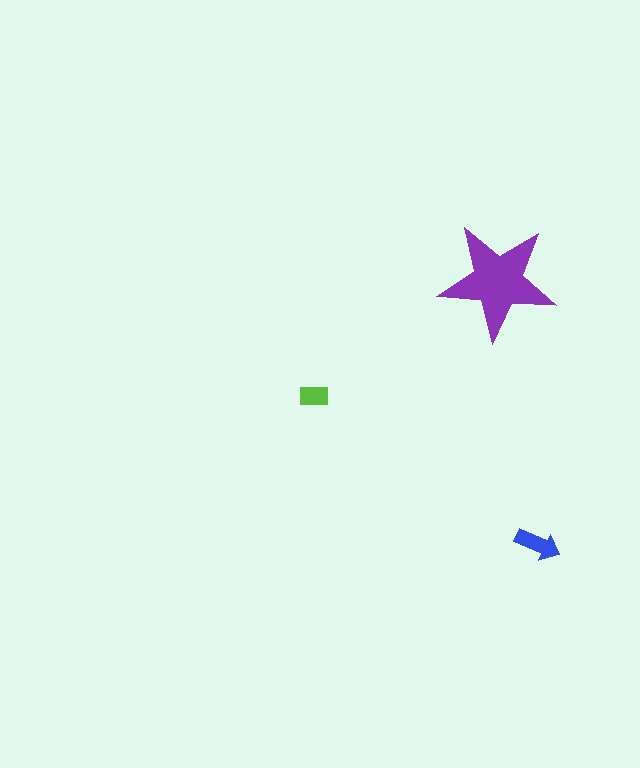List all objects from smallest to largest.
The lime rectangle, the blue arrow, the purple star.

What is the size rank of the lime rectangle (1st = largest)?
3rd.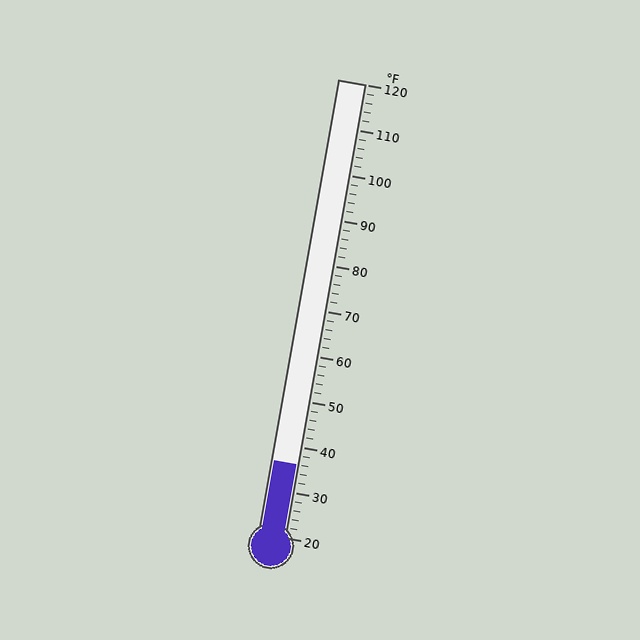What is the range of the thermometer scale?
The thermometer scale ranges from 20°F to 120°F.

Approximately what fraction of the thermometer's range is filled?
The thermometer is filled to approximately 15% of its range.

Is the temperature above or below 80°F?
The temperature is below 80°F.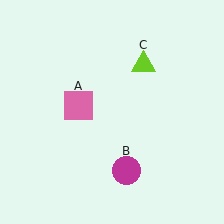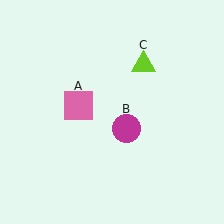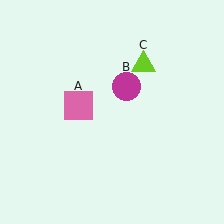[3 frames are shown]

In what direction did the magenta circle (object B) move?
The magenta circle (object B) moved up.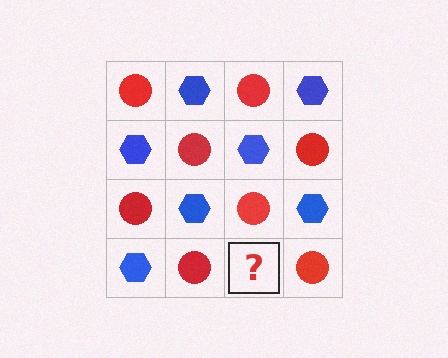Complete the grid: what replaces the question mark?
The question mark should be replaced with a blue hexagon.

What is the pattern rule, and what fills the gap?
The rule is that it alternates red circle and blue hexagon in a checkerboard pattern. The gap should be filled with a blue hexagon.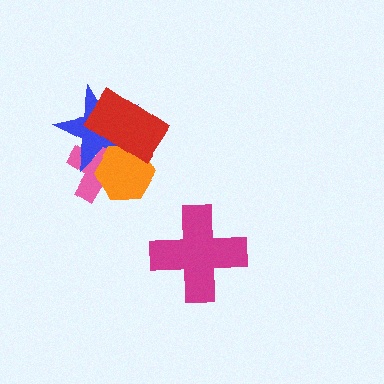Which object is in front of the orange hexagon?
The red rectangle is in front of the orange hexagon.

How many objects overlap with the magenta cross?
0 objects overlap with the magenta cross.